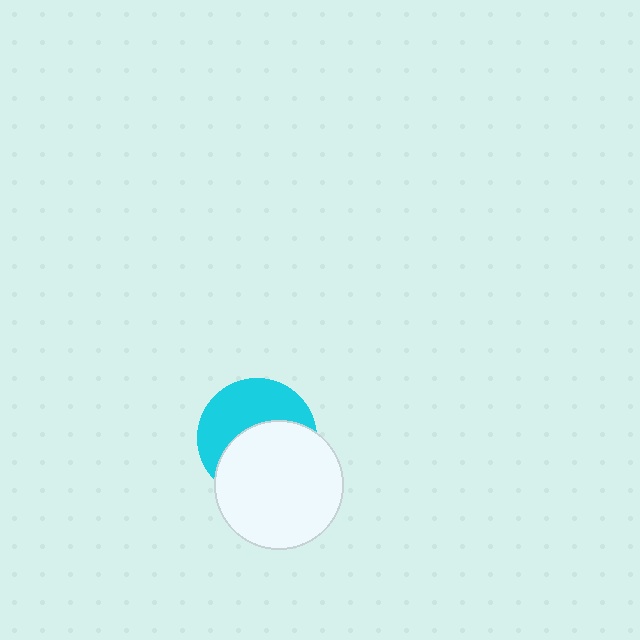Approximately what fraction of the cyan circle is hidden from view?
Roughly 53% of the cyan circle is hidden behind the white circle.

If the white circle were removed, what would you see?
You would see the complete cyan circle.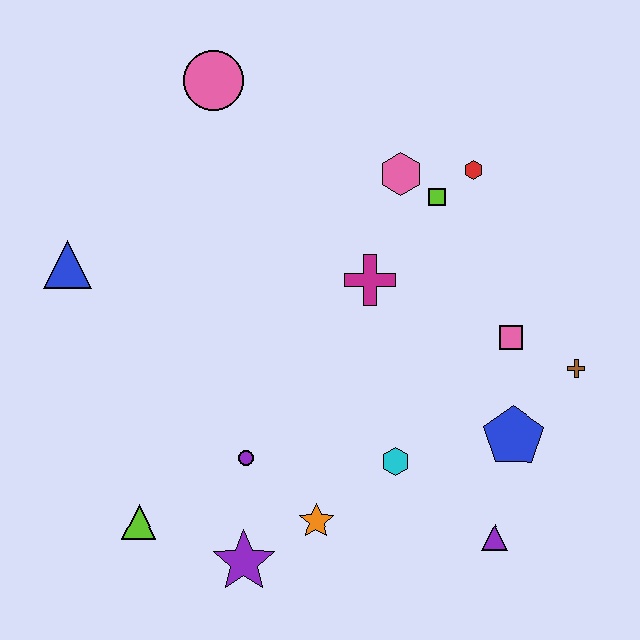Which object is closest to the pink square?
The brown cross is closest to the pink square.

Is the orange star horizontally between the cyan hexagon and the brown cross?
No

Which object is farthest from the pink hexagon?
The lime triangle is farthest from the pink hexagon.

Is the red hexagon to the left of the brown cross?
Yes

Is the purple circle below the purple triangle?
No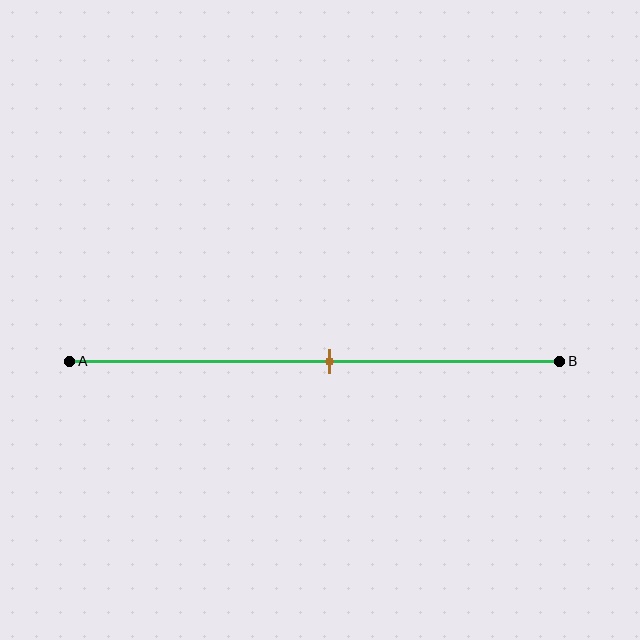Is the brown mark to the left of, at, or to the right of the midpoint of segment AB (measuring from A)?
The brown mark is to the right of the midpoint of segment AB.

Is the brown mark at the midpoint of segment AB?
No, the mark is at about 55% from A, not at the 50% midpoint.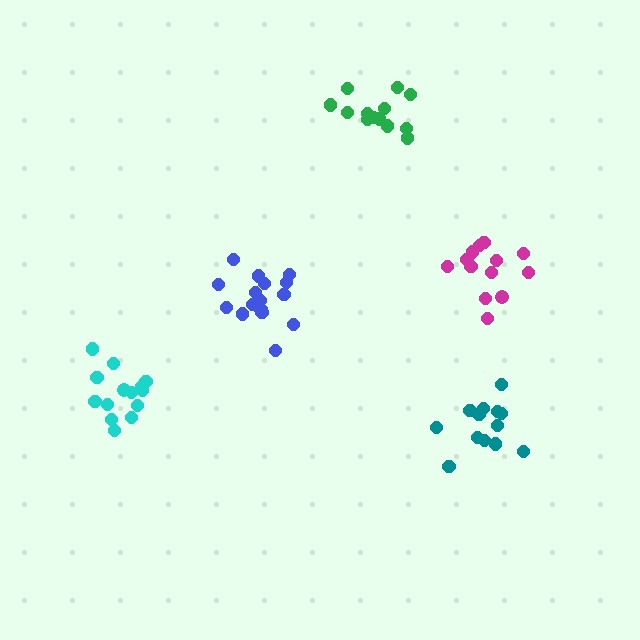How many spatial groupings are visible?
There are 5 spatial groupings.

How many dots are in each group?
Group 1: 13 dots, Group 2: 13 dots, Group 3: 14 dots, Group 4: 16 dots, Group 5: 14 dots (70 total).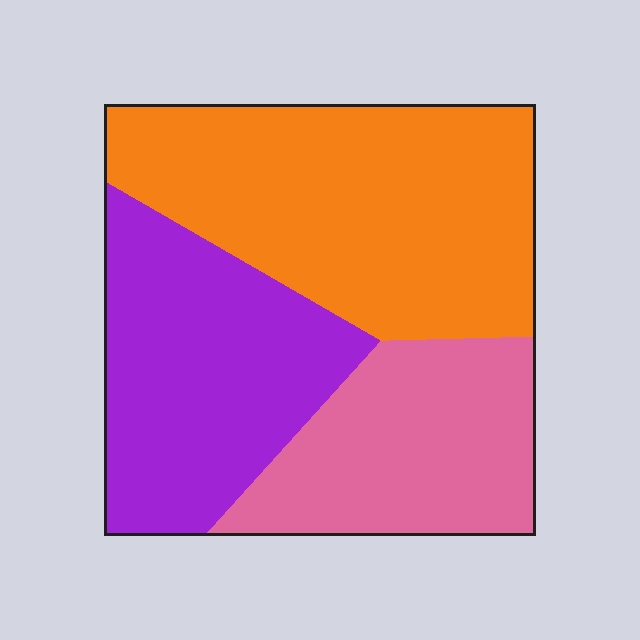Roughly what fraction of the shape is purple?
Purple takes up about one third (1/3) of the shape.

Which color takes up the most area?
Orange, at roughly 45%.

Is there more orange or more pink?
Orange.